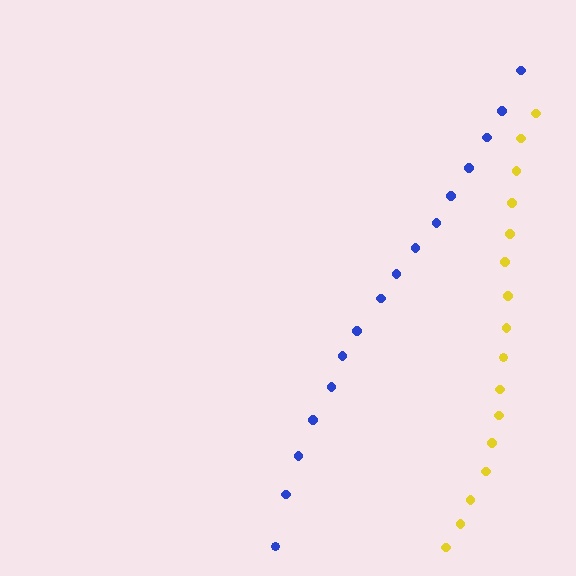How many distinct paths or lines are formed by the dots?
There are 2 distinct paths.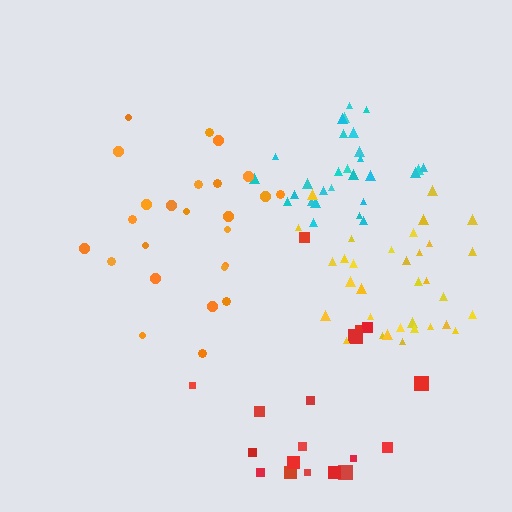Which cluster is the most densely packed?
Cyan.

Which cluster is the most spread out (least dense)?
Orange.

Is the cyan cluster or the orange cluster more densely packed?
Cyan.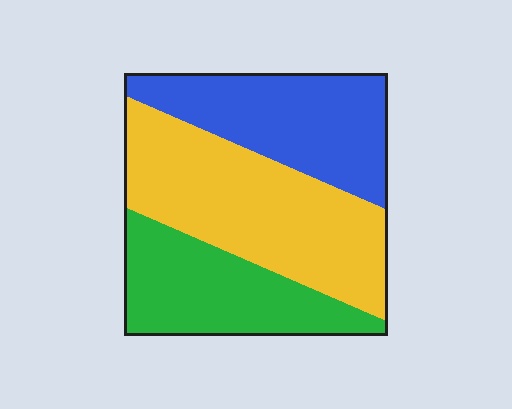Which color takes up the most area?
Yellow, at roughly 40%.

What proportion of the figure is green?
Green covers about 25% of the figure.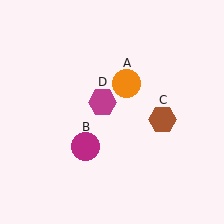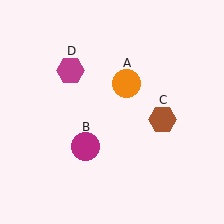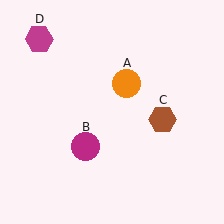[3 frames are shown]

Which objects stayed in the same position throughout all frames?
Orange circle (object A) and magenta circle (object B) and brown hexagon (object C) remained stationary.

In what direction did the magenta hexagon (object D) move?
The magenta hexagon (object D) moved up and to the left.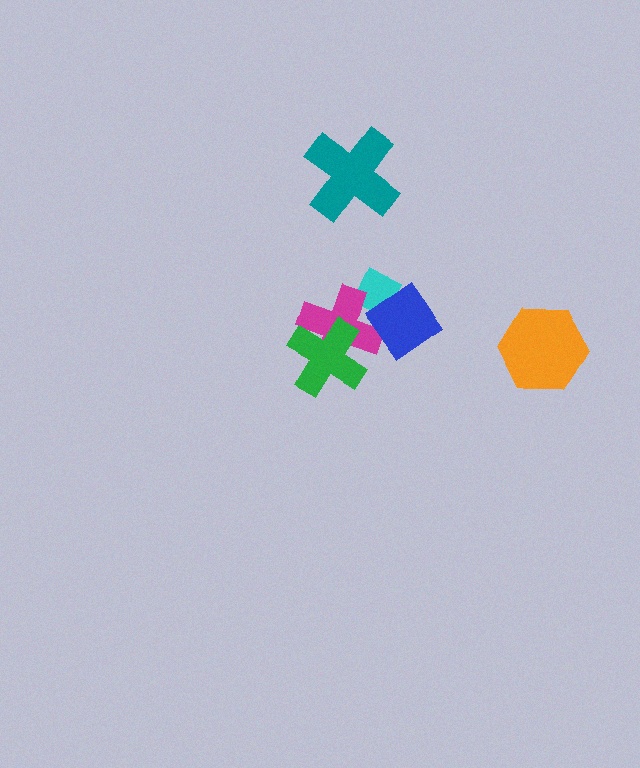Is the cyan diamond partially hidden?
Yes, it is partially covered by another shape.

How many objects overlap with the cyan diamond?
2 objects overlap with the cyan diamond.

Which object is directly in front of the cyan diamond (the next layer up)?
The magenta cross is directly in front of the cyan diamond.